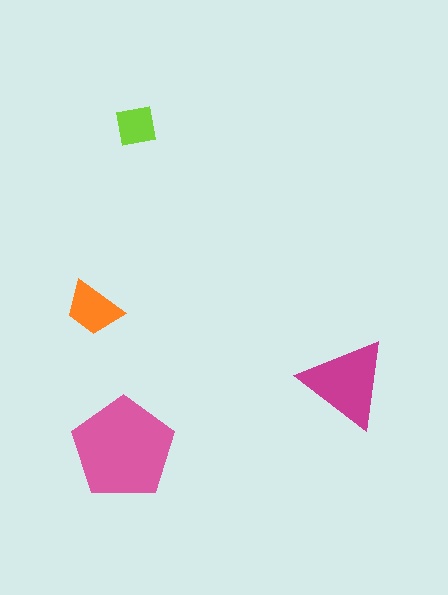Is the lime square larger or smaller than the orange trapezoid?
Smaller.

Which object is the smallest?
The lime square.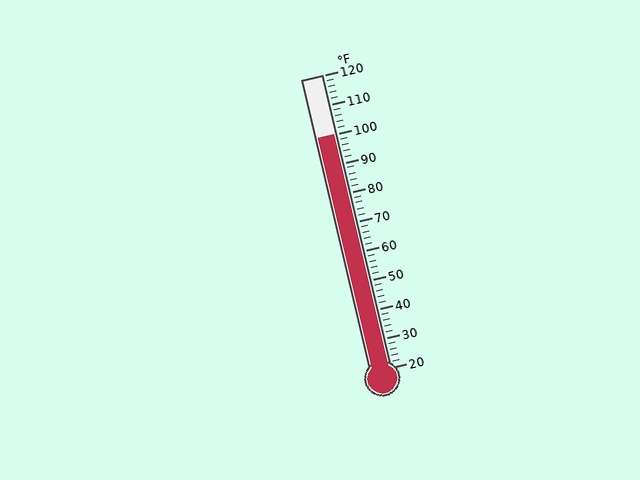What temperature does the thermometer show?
The thermometer shows approximately 100°F.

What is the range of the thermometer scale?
The thermometer scale ranges from 20°F to 120°F.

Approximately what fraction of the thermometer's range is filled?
The thermometer is filled to approximately 80% of its range.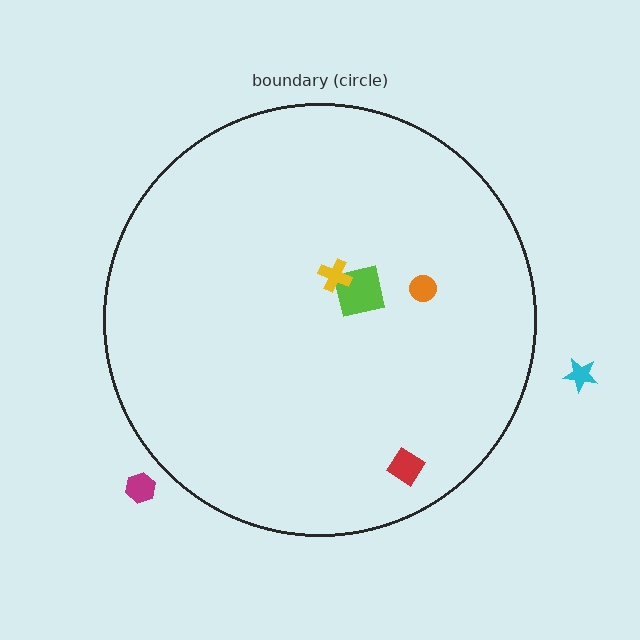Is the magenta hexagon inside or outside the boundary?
Outside.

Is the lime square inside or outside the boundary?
Inside.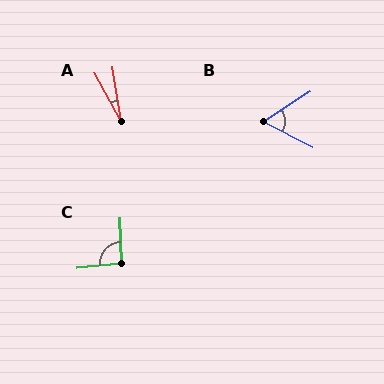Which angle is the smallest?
A, at approximately 19 degrees.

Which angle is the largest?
C, at approximately 94 degrees.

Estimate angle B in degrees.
Approximately 60 degrees.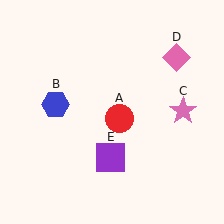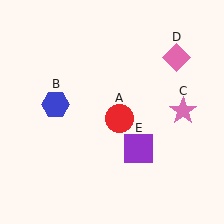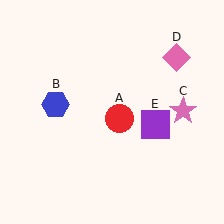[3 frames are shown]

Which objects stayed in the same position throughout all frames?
Red circle (object A) and blue hexagon (object B) and pink star (object C) and pink diamond (object D) remained stationary.